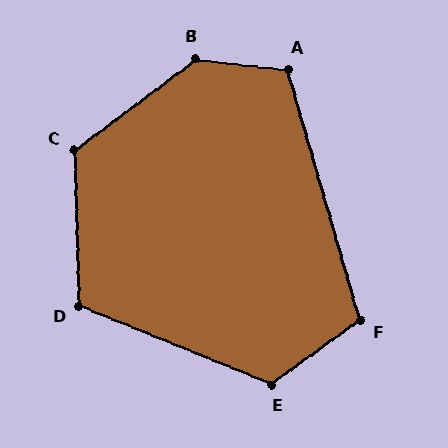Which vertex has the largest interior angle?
B, at approximately 137 degrees.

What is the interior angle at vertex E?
Approximately 122 degrees (obtuse).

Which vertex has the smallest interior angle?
F, at approximately 110 degrees.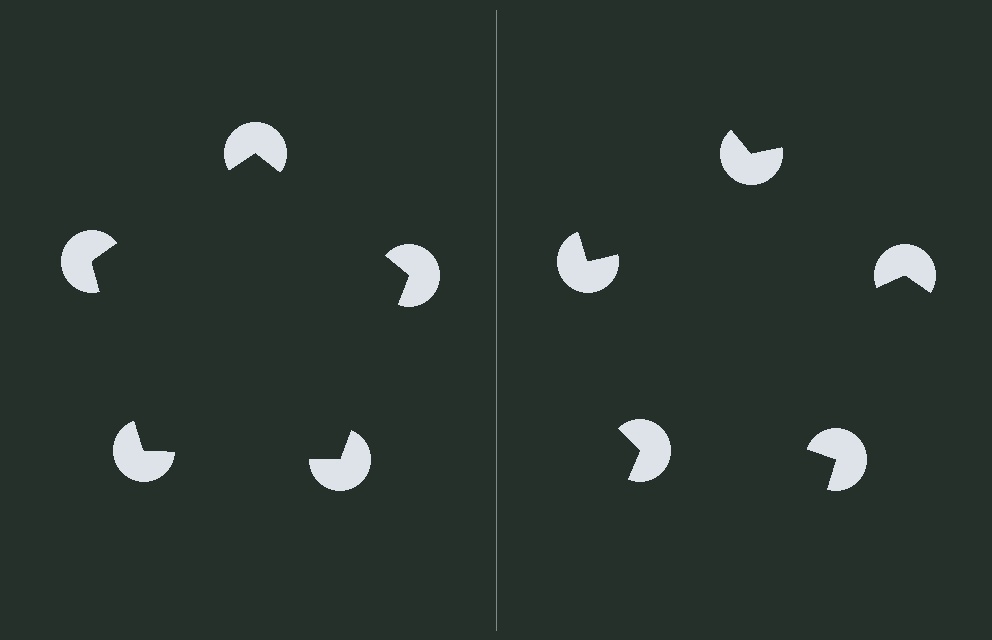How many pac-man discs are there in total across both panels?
10 — 5 on each side.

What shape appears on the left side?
An illusory pentagon.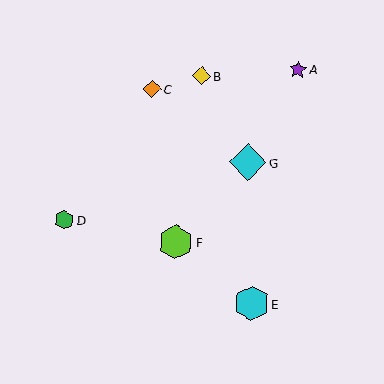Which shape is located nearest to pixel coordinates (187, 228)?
The lime hexagon (labeled F) at (176, 242) is nearest to that location.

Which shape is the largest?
The cyan diamond (labeled G) is the largest.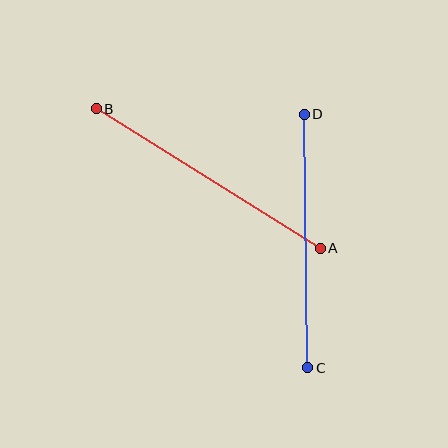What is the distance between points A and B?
The distance is approximately 264 pixels.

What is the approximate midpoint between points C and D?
The midpoint is at approximately (306, 241) pixels.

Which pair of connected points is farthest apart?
Points A and B are farthest apart.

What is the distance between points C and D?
The distance is approximately 254 pixels.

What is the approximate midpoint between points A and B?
The midpoint is at approximately (208, 178) pixels.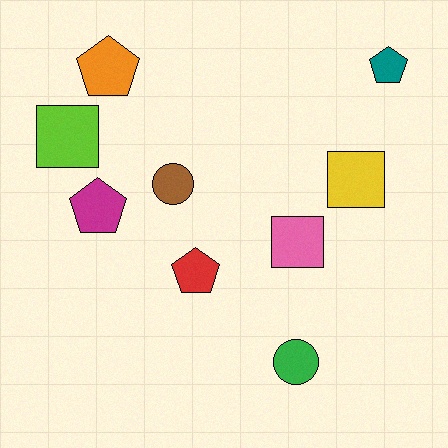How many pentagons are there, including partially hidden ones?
There are 4 pentagons.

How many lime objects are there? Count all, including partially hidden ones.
There is 1 lime object.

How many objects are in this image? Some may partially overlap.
There are 9 objects.